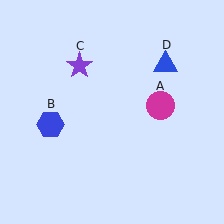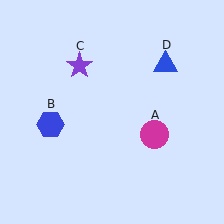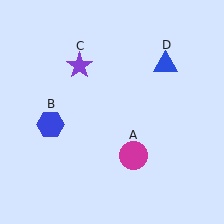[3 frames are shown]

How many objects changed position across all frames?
1 object changed position: magenta circle (object A).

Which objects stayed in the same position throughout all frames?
Blue hexagon (object B) and purple star (object C) and blue triangle (object D) remained stationary.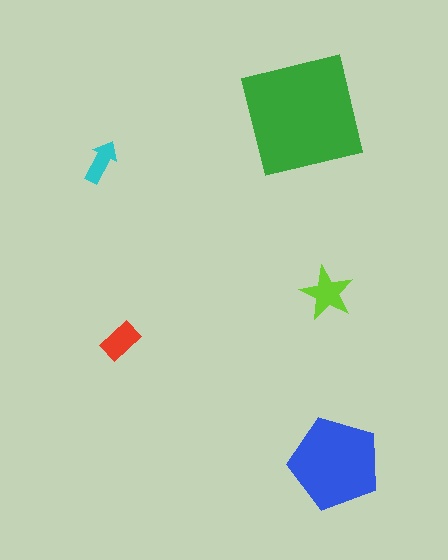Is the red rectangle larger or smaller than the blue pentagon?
Smaller.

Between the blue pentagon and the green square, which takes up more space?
The green square.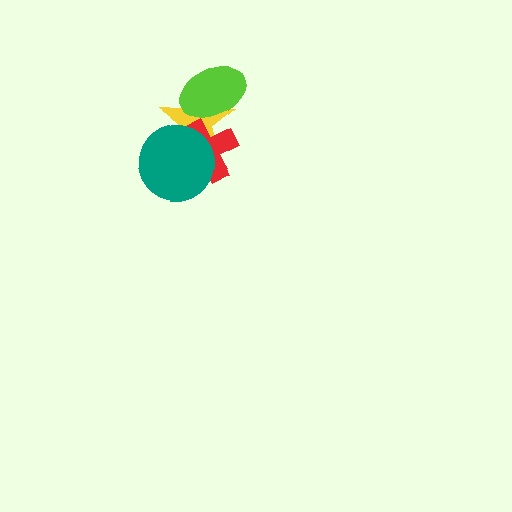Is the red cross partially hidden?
Yes, it is partially covered by another shape.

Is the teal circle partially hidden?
No, no other shape covers it.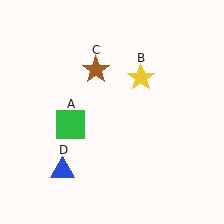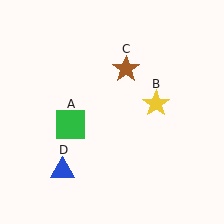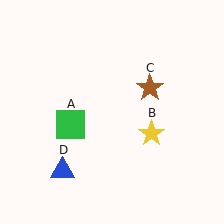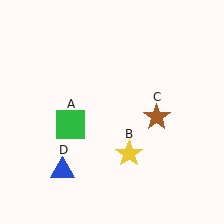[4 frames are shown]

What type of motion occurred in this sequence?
The yellow star (object B), brown star (object C) rotated clockwise around the center of the scene.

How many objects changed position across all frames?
2 objects changed position: yellow star (object B), brown star (object C).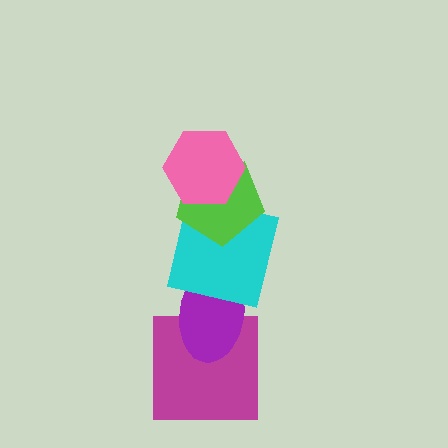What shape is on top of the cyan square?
The lime pentagon is on top of the cyan square.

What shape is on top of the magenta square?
The purple ellipse is on top of the magenta square.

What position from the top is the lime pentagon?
The lime pentagon is 2nd from the top.